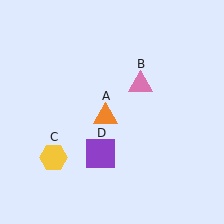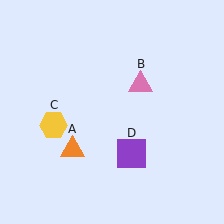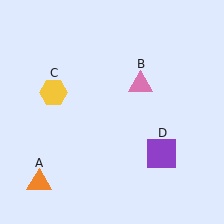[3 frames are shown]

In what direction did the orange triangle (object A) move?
The orange triangle (object A) moved down and to the left.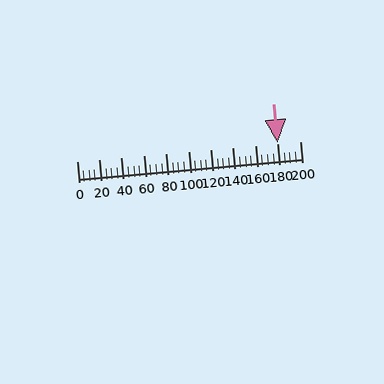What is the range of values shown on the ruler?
The ruler shows values from 0 to 200.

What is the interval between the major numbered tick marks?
The major tick marks are spaced 20 units apart.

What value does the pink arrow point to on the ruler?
The pink arrow points to approximately 180.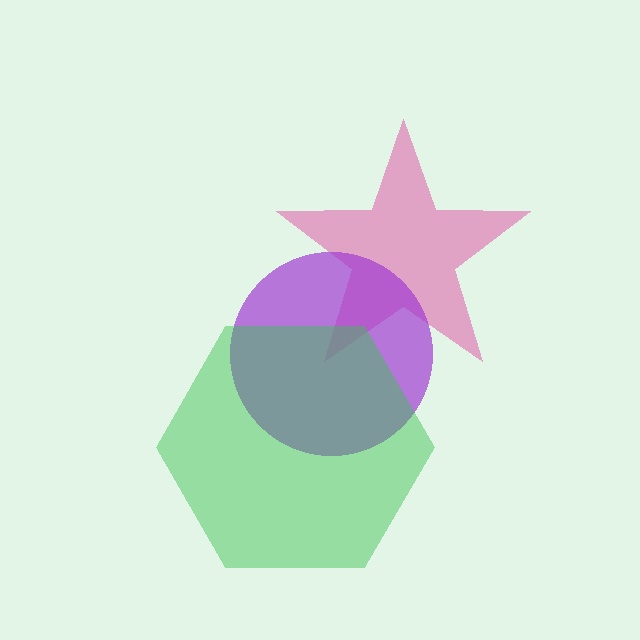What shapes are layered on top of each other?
The layered shapes are: a pink star, a purple circle, a green hexagon.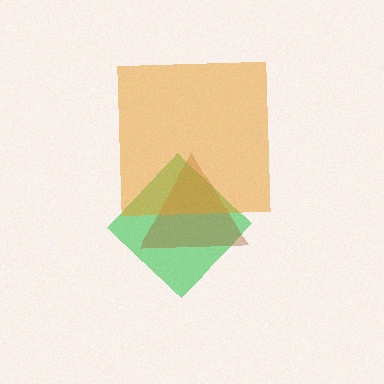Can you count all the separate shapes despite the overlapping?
Yes, there are 3 separate shapes.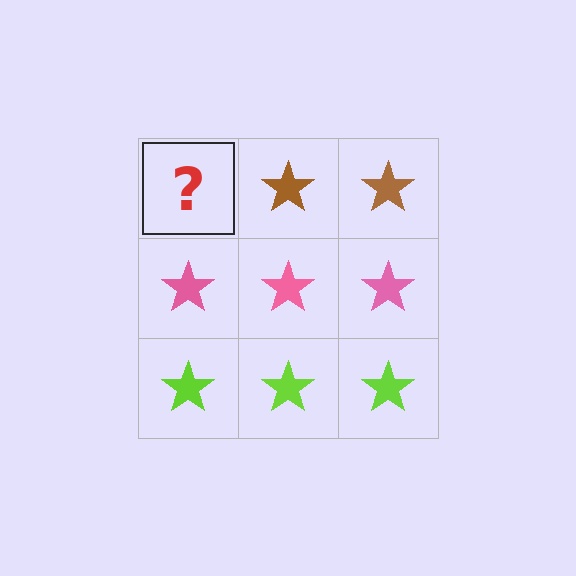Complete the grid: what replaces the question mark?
The question mark should be replaced with a brown star.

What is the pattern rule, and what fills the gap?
The rule is that each row has a consistent color. The gap should be filled with a brown star.